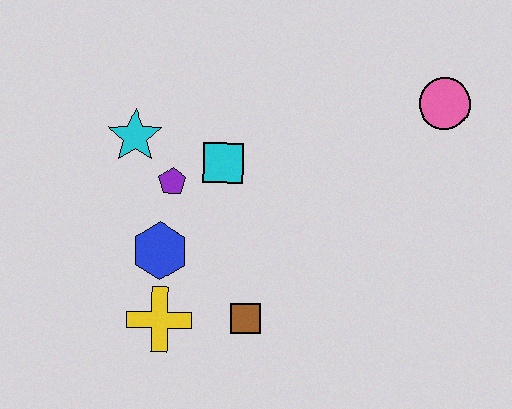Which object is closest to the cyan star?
The purple pentagon is closest to the cyan star.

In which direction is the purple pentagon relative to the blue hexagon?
The purple pentagon is above the blue hexagon.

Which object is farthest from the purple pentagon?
The pink circle is farthest from the purple pentagon.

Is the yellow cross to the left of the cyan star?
No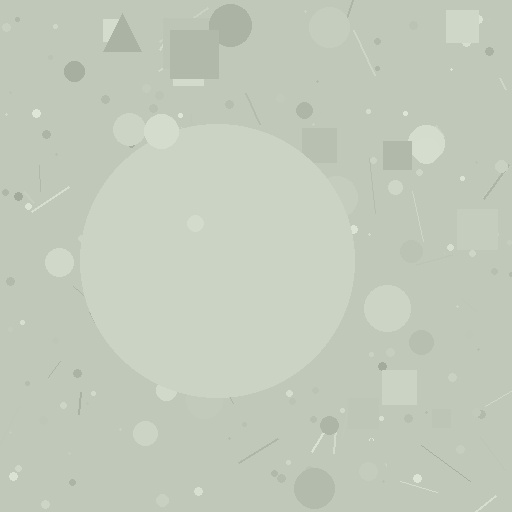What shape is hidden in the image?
A circle is hidden in the image.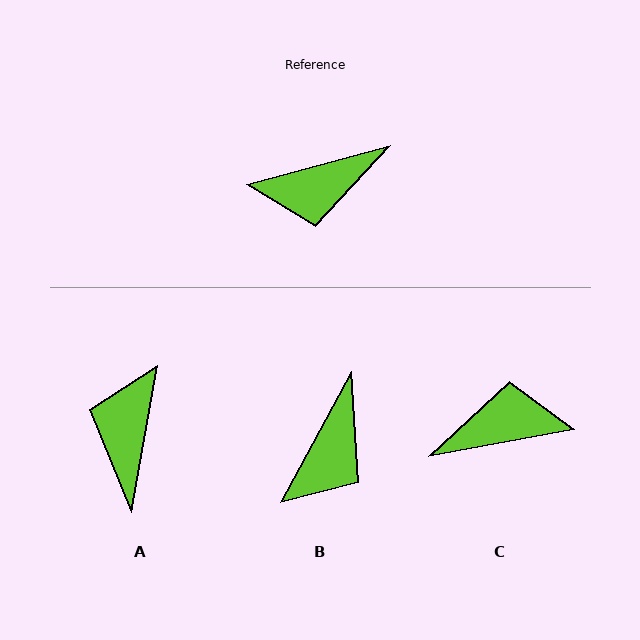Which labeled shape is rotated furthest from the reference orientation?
C, about 175 degrees away.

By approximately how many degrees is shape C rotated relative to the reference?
Approximately 175 degrees counter-clockwise.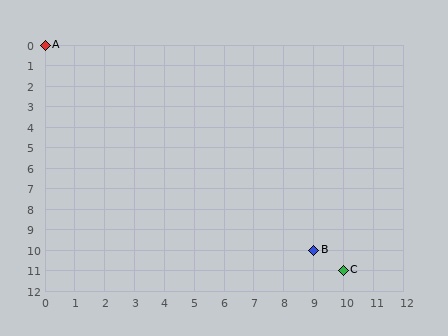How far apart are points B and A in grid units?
Points B and A are 9 columns and 10 rows apart (about 13.5 grid units diagonally).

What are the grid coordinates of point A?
Point A is at grid coordinates (0, 0).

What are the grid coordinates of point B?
Point B is at grid coordinates (9, 10).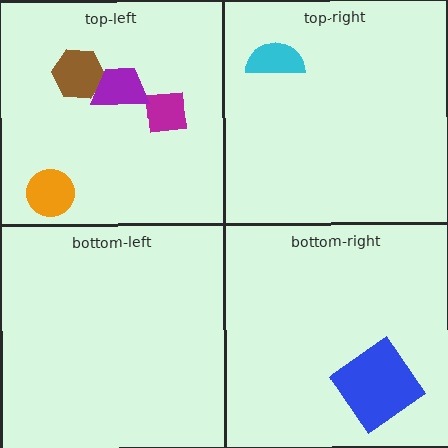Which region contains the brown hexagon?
The top-left region.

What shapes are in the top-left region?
The magenta square, the brown hexagon, the orange circle, the purple trapezoid.